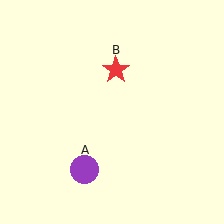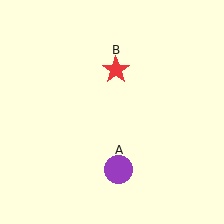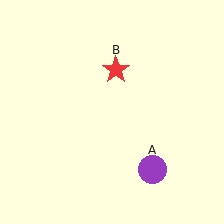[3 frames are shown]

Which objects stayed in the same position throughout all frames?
Red star (object B) remained stationary.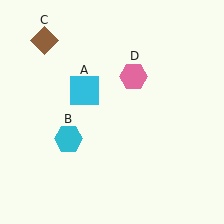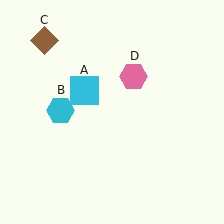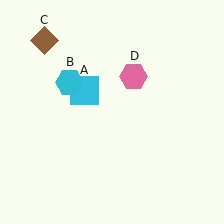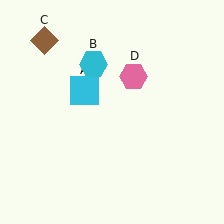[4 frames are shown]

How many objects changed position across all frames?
1 object changed position: cyan hexagon (object B).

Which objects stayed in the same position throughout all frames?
Cyan square (object A) and brown diamond (object C) and pink hexagon (object D) remained stationary.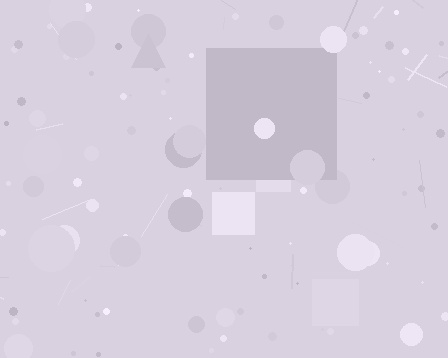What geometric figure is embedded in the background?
A square is embedded in the background.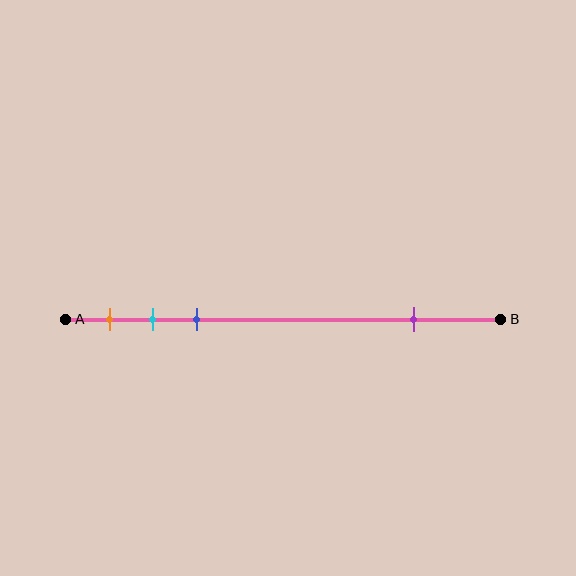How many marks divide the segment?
There are 4 marks dividing the segment.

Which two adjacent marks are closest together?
The cyan and blue marks are the closest adjacent pair.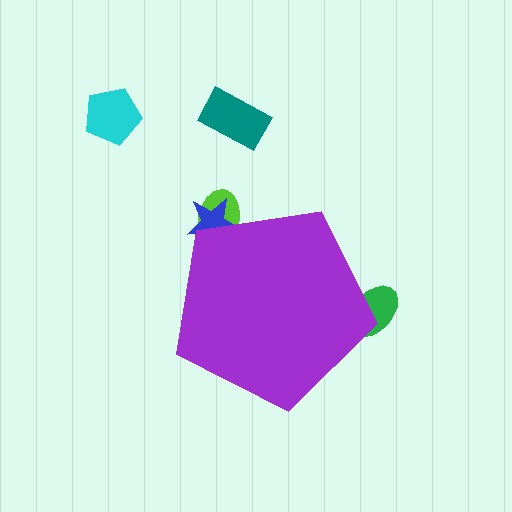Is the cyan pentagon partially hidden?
No, the cyan pentagon is fully visible.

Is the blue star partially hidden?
Yes, the blue star is partially hidden behind the purple pentagon.